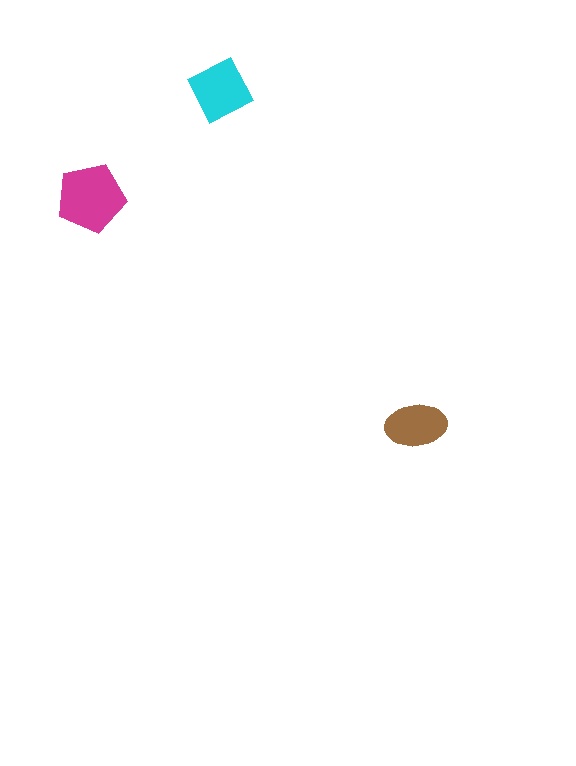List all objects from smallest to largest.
The brown ellipse, the cyan square, the magenta pentagon.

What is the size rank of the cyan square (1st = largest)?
2nd.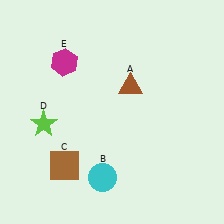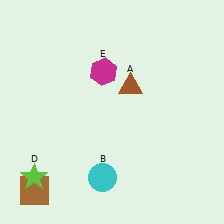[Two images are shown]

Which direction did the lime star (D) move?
The lime star (D) moved down.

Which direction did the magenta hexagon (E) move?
The magenta hexagon (E) moved right.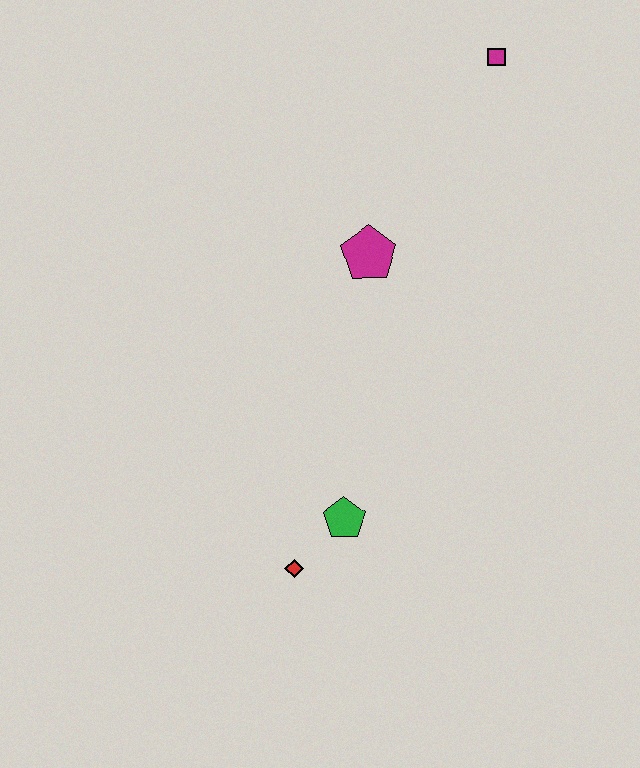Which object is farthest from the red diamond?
The magenta square is farthest from the red diamond.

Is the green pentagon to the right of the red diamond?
Yes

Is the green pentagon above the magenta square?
No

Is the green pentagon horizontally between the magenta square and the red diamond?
Yes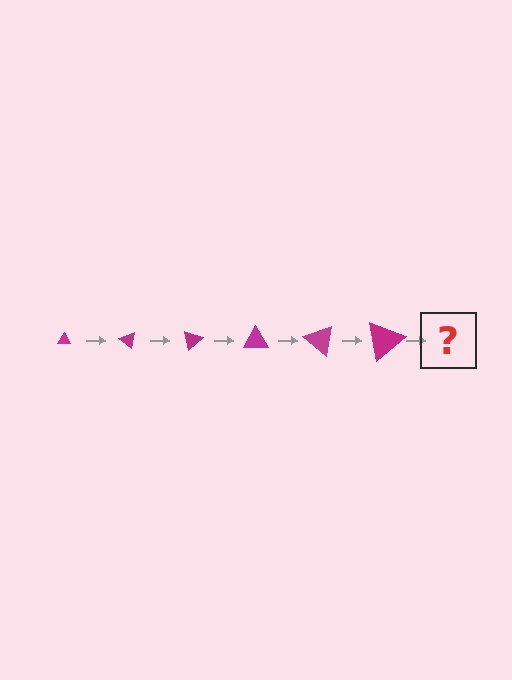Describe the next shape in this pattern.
It should be a triangle, larger than the previous one and rotated 240 degrees from the start.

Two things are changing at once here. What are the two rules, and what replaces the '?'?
The two rules are that the triangle grows larger each step and it rotates 40 degrees each step. The '?' should be a triangle, larger than the previous one and rotated 240 degrees from the start.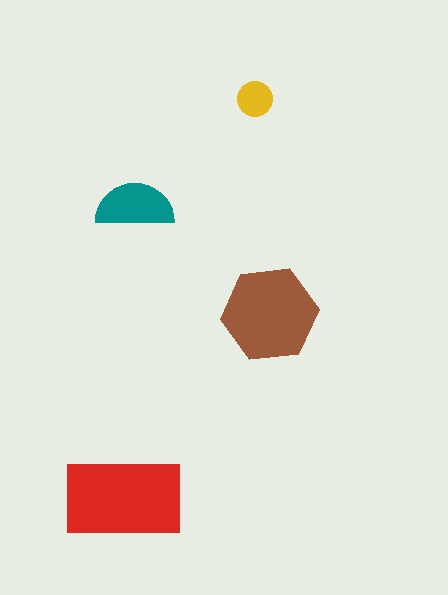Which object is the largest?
The red rectangle.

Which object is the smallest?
The yellow circle.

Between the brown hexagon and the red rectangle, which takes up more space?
The red rectangle.